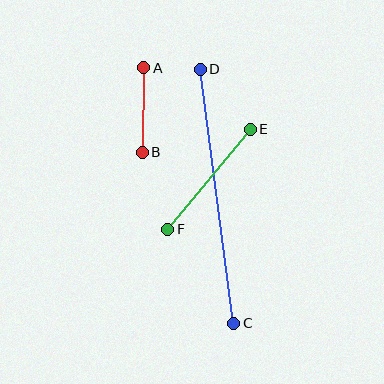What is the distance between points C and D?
The distance is approximately 256 pixels.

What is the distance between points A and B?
The distance is approximately 85 pixels.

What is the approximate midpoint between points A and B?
The midpoint is at approximately (143, 110) pixels.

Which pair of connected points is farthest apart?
Points C and D are farthest apart.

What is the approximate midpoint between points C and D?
The midpoint is at approximately (217, 196) pixels.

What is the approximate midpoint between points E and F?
The midpoint is at approximately (209, 179) pixels.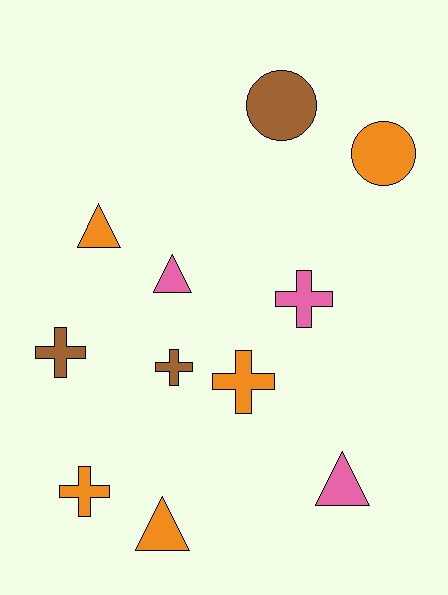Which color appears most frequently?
Orange, with 5 objects.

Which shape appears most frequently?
Cross, with 5 objects.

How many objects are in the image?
There are 11 objects.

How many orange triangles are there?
There are 2 orange triangles.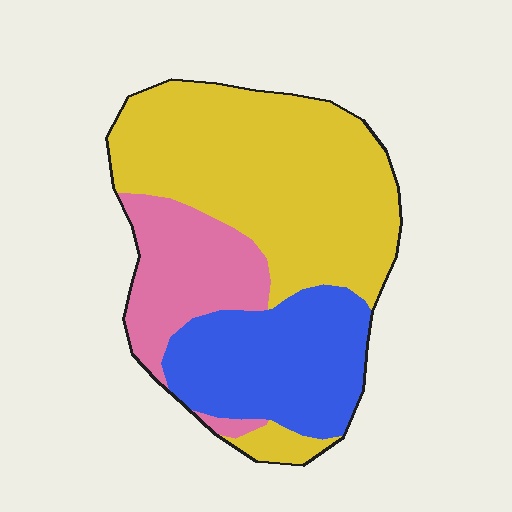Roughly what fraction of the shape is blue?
Blue covers around 25% of the shape.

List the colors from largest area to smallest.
From largest to smallest: yellow, blue, pink.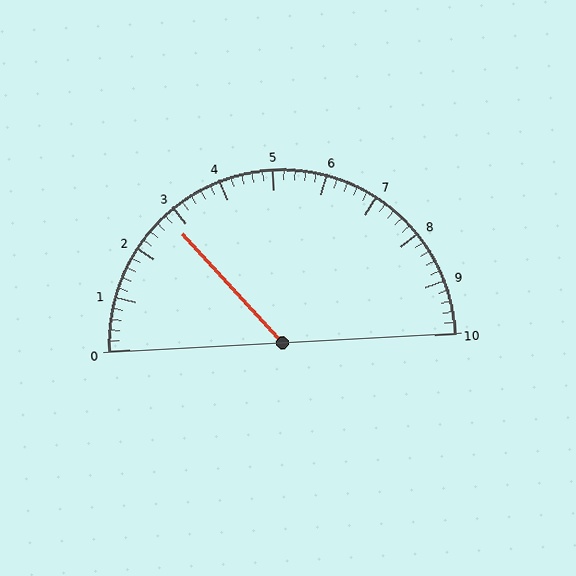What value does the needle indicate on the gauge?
The needle indicates approximately 2.8.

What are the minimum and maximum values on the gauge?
The gauge ranges from 0 to 10.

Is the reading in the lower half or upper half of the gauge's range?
The reading is in the lower half of the range (0 to 10).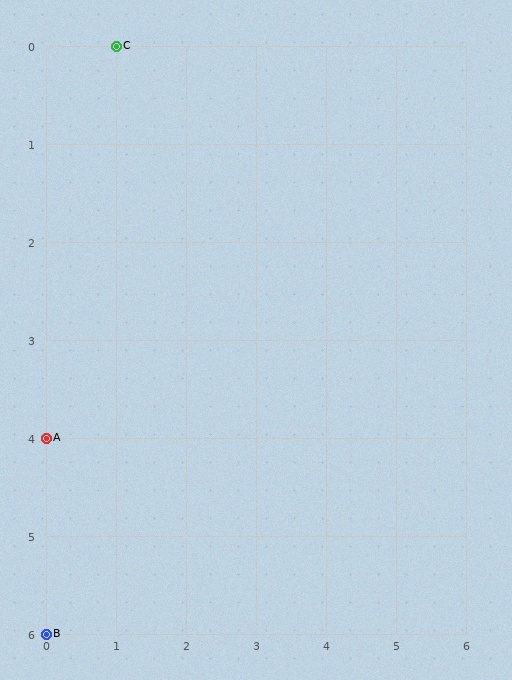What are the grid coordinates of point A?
Point A is at grid coordinates (0, 4).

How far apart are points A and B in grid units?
Points A and B are 2 rows apart.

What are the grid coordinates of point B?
Point B is at grid coordinates (0, 6).